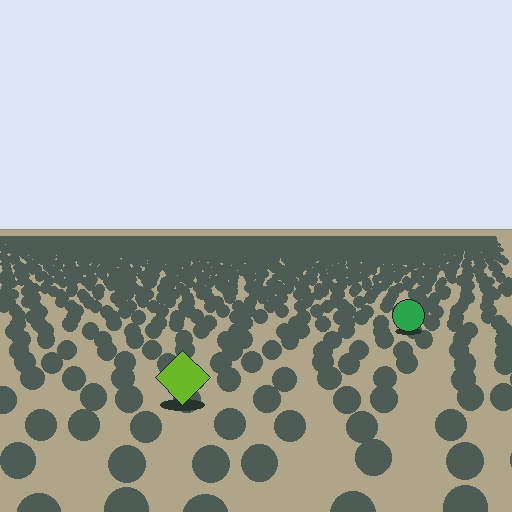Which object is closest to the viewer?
The lime diamond is closest. The texture marks near it are larger and more spread out.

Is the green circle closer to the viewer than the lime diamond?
No. The lime diamond is closer — you can tell from the texture gradient: the ground texture is coarser near it.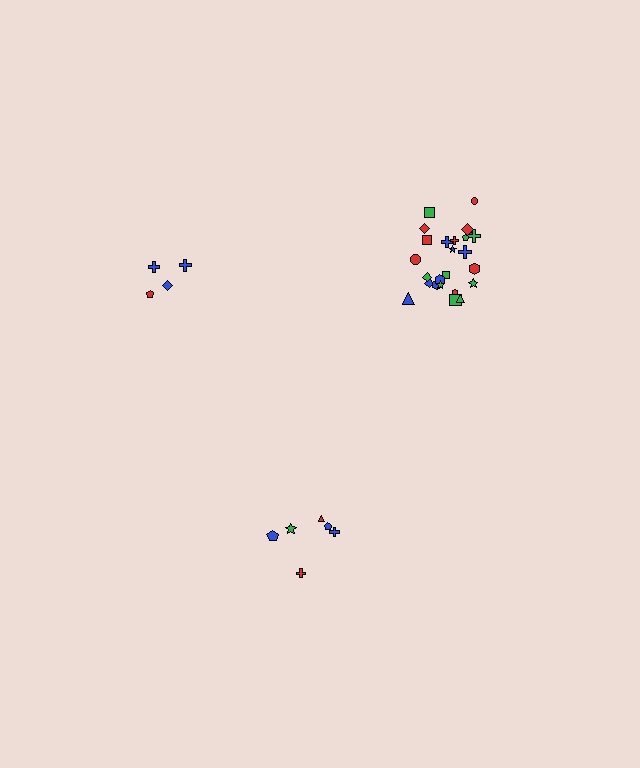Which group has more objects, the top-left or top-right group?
The top-right group.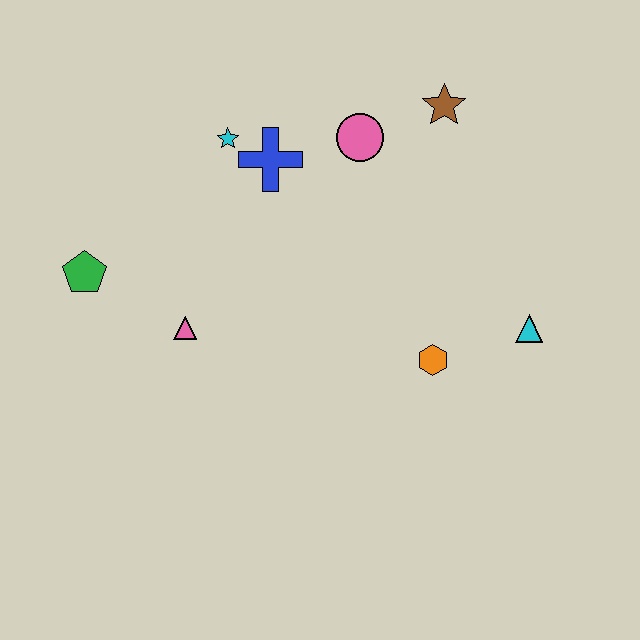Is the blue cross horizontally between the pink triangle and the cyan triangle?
Yes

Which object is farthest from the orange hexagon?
The green pentagon is farthest from the orange hexagon.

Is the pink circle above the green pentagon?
Yes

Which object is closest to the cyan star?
The blue cross is closest to the cyan star.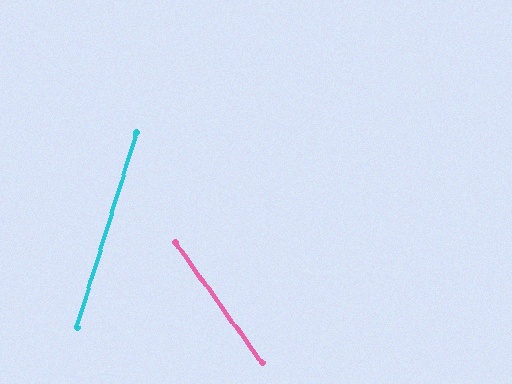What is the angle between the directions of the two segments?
Approximately 53 degrees.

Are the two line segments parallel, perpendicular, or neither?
Neither parallel nor perpendicular — they differ by about 53°.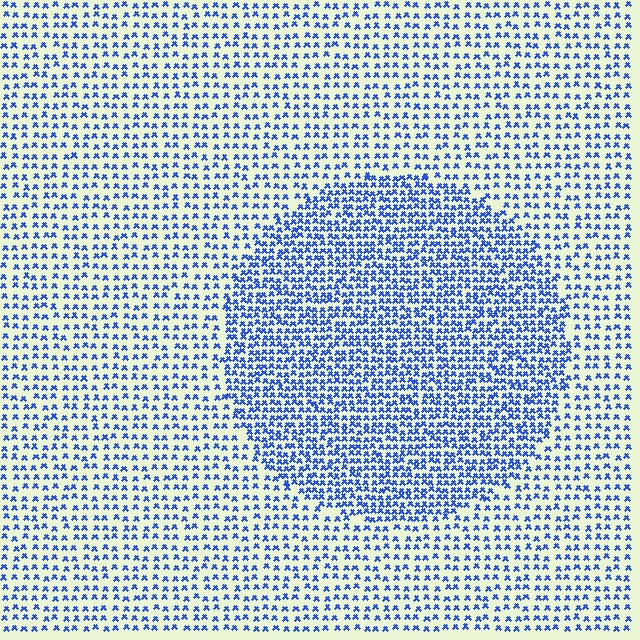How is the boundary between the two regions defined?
The boundary is defined by a change in element density (approximately 1.9x ratio). All elements are the same color, size, and shape.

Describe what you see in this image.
The image contains small blue elements arranged at two different densities. A circle-shaped region is visible where the elements are more densely packed than the surrounding area.